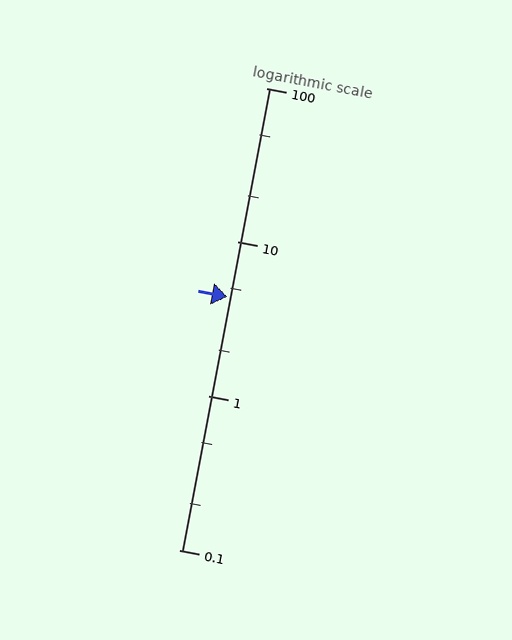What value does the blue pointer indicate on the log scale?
The pointer indicates approximately 4.4.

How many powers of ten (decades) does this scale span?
The scale spans 3 decades, from 0.1 to 100.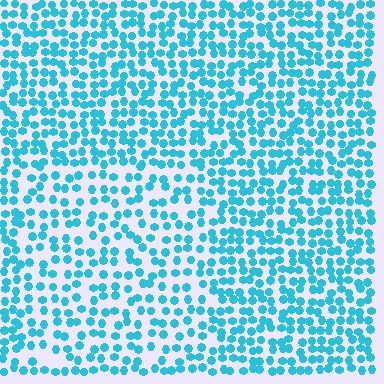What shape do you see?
I see a rectangle.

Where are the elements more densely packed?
The elements are more densely packed outside the rectangle boundary.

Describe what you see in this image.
The image contains small cyan elements arranged at two different densities. A rectangle-shaped region is visible where the elements are less densely packed than the surrounding area.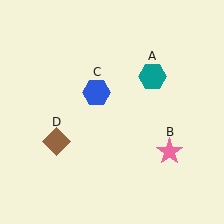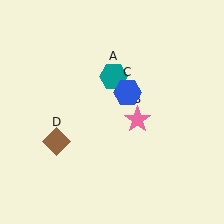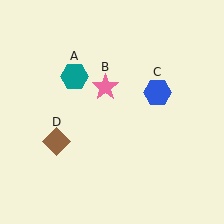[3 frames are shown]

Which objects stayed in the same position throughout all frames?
Brown diamond (object D) remained stationary.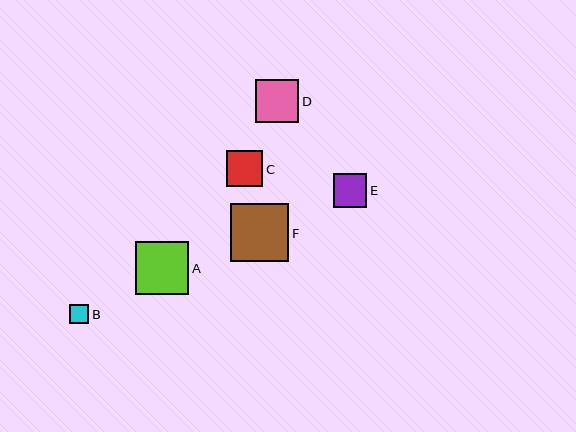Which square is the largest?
Square F is the largest with a size of approximately 58 pixels.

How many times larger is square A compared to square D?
Square A is approximately 1.2 times the size of square D.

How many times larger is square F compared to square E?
Square F is approximately 1.7 times the size of square E.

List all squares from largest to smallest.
From largest to smallest: F, A, D, C, E, B.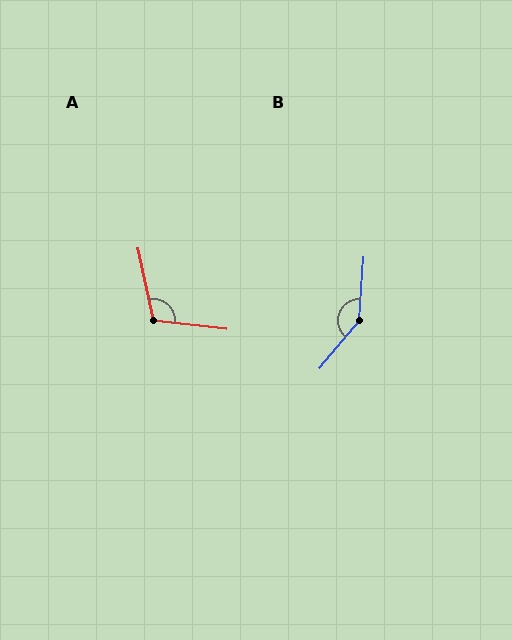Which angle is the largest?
B, at approximately 144 degrees.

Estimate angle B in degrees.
Approximately 144 degrees.